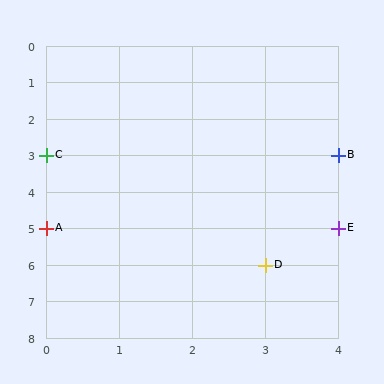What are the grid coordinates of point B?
Point B is at grid coordinates (4, 3).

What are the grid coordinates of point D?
Point D is at grid coordinates (3, 6).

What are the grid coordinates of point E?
Point E is at grid coordinates (4, 5).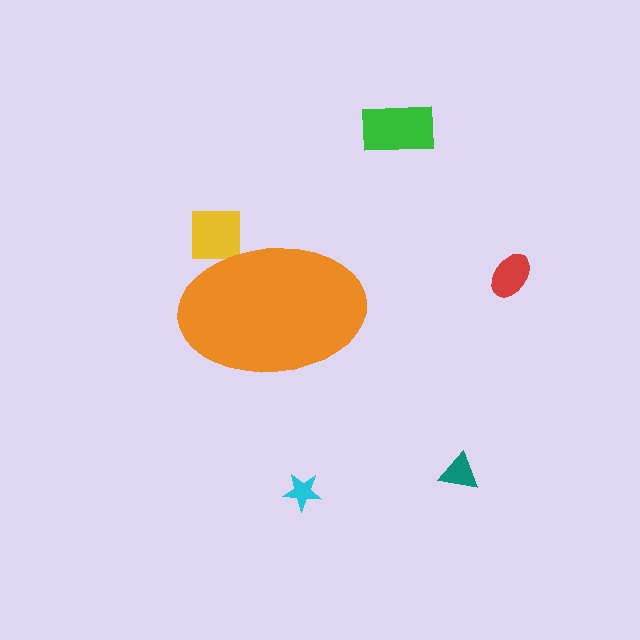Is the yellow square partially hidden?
Yes, the yellow square is partially hidden behind the orange ellipse.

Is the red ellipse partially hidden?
No, the red ellipse is fully visible.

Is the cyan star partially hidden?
No, the cyan star is fully visible.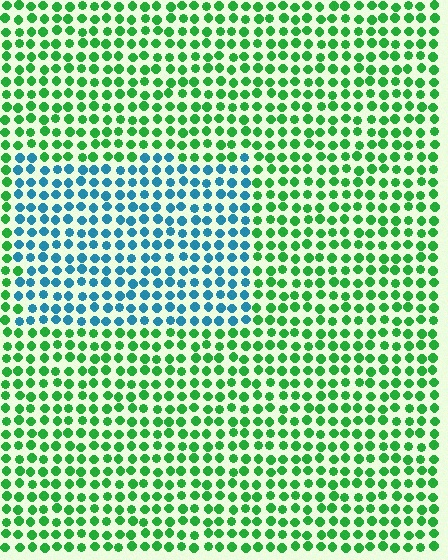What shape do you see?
I see a rectangle.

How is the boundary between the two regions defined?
The boundary is defined purely by a slight shift in hue (about 66 degrees). Spacing, size, and orientation are identical on both sides.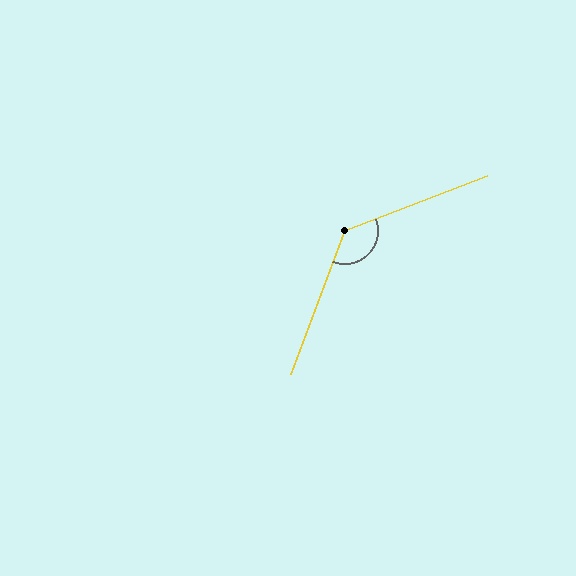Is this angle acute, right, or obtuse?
It is obtuse.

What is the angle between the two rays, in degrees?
Approximately 132 degrees.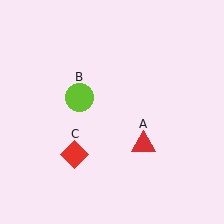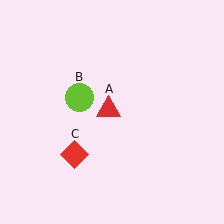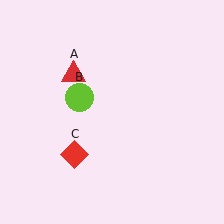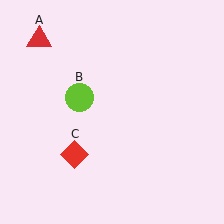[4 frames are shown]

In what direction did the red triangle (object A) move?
The red triangle (object A) moved up and to the left.